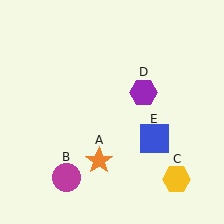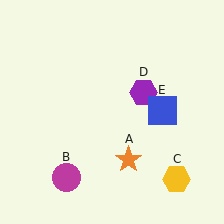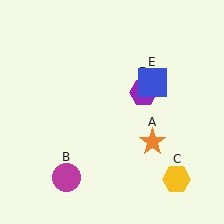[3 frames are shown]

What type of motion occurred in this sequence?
The orange star (object A), blue square (object E) rotated counterclockwise around the center of the scene.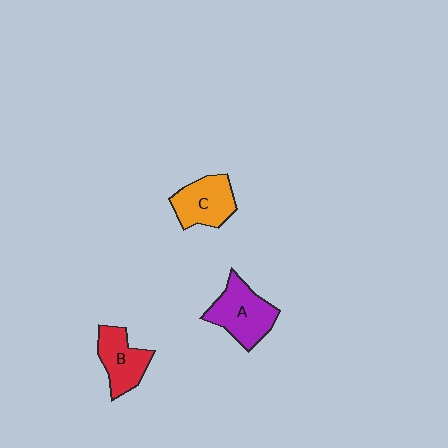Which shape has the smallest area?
Shape B (red).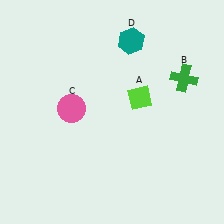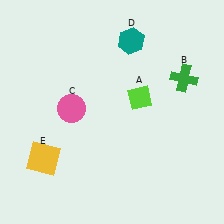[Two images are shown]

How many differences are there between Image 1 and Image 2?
There is 1 difference between the two images.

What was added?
A yellow square (E) was added in Image 2.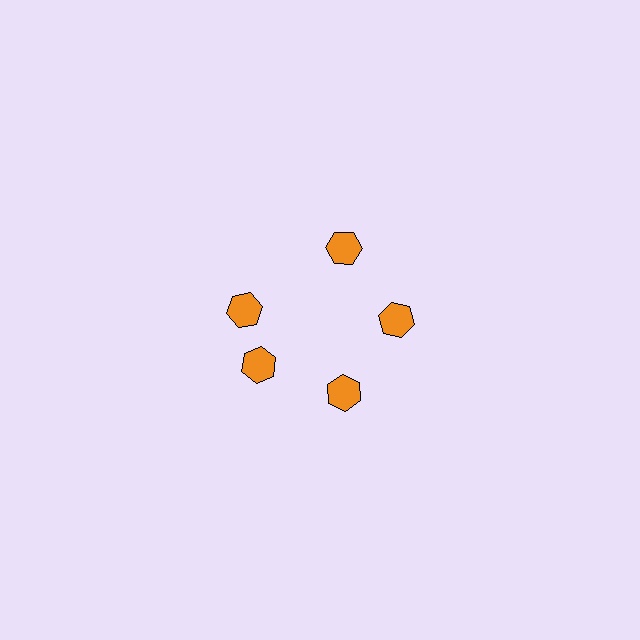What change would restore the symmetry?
The symmetry would be restored by rotating it back into even spacing with its neighbors so that all 5 hexagons sit at equal angles and equal distance from the center.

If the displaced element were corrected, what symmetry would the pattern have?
It would have 5-fold rotational symmetry — the pattern would map onto itself every 72 degrees.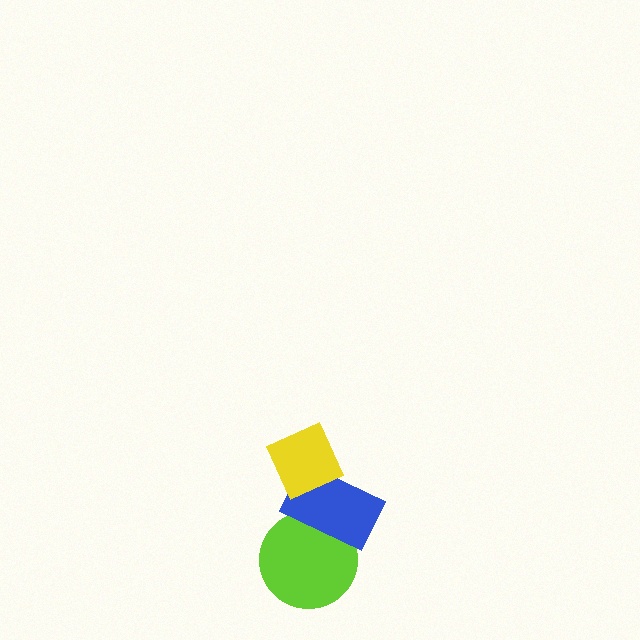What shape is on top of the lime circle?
The blue rectangle is on top of the lime circle.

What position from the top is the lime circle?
The lime circle is 3rd from the top.